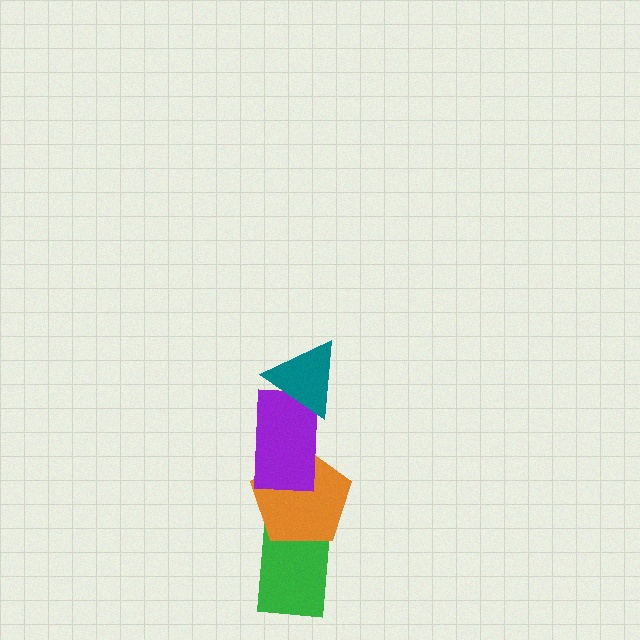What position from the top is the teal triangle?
The teal triangle is 1st from the top.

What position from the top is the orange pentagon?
The orange pentagon is 3rd from the top.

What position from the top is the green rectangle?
The green rectangle is 4th from the top.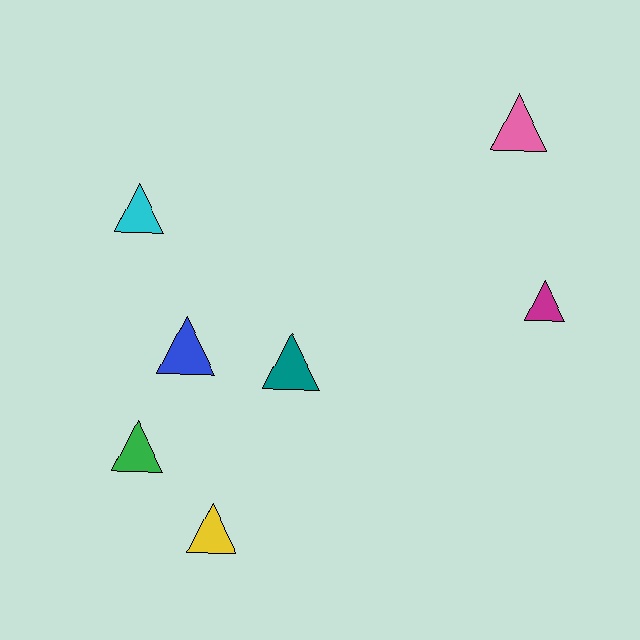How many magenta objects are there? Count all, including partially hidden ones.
There is 1 magenta object.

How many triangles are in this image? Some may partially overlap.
There are 7 triangles.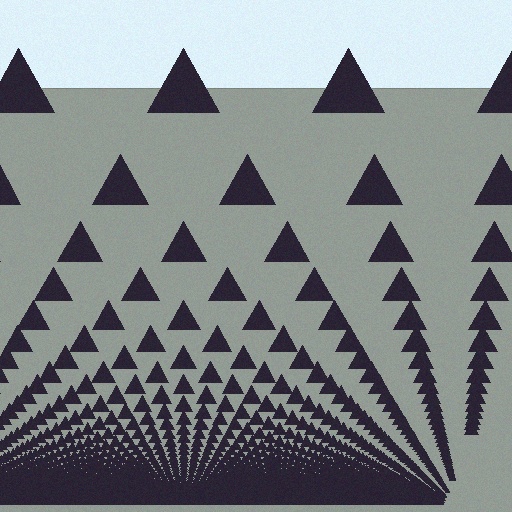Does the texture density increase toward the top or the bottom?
Density increases toward the bottom.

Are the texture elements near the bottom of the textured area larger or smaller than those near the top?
Smaller. The gradient is inverted — elements near the bottom are smaller and denser.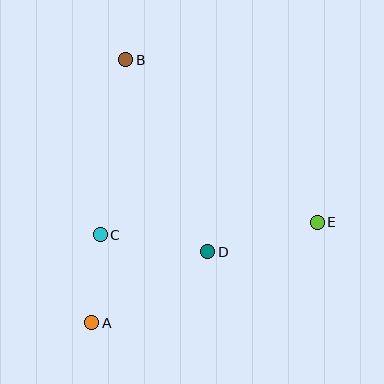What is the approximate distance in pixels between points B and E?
The distance between B and E is approximately 251 pixels.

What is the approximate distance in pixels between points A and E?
The distance between A and E is approximately 247 pixels.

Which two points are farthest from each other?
Points A and B are farthest from each other.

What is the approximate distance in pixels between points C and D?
The distance between C and D is approximately 109 pixels.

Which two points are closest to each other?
Points A and C are closest to each other.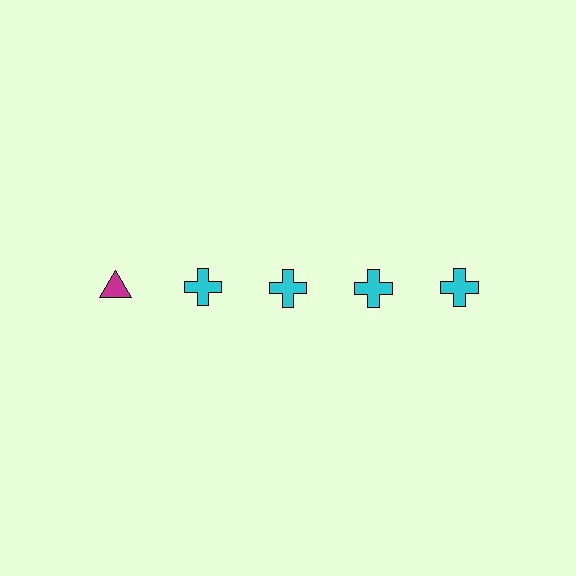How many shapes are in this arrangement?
There are 5 shapes arranged in a grid pattern.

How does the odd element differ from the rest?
It differs in both color (magenta instead of cyan) and shape (triangle instead of cross).